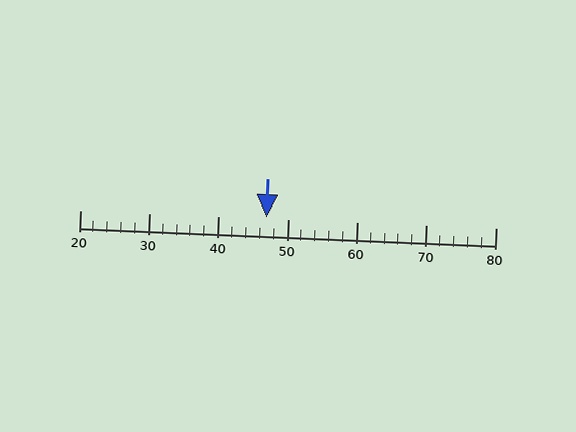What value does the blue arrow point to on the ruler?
The blue arrow points to approximately 47.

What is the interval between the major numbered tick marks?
The major tick marks are spaced 10 units apart.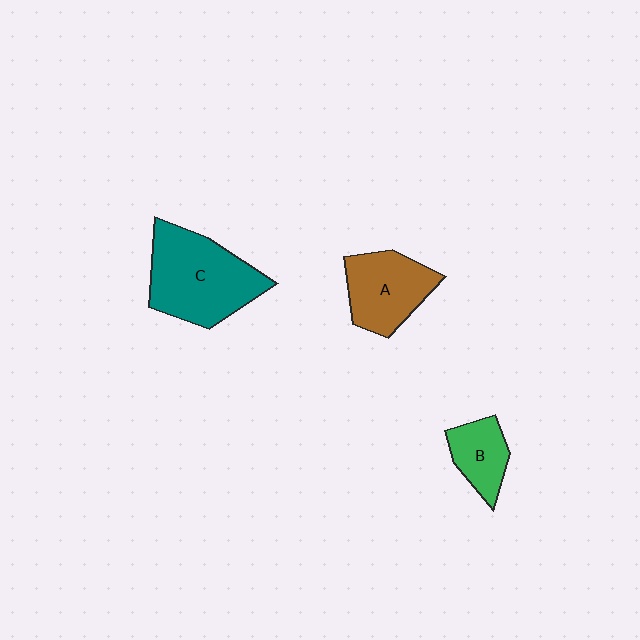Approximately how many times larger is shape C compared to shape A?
Approximately 1.5 times.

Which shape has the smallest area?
Shape B (green).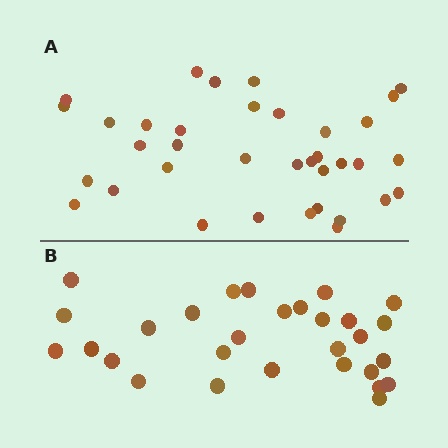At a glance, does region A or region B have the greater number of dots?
Region A (the top region) has more dots.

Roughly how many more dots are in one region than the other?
Region A has roughly 8 or so more dots than region B.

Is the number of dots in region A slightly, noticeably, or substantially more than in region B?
Region A has only slightly more — the two regions are fairly close. The ratio is roughly 1.2 to 1.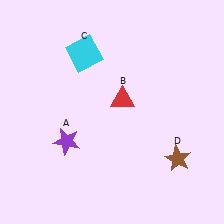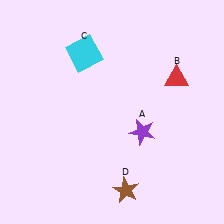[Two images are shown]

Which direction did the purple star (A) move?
The purple star (A) moved right.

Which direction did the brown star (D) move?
The brown star (D) moved left.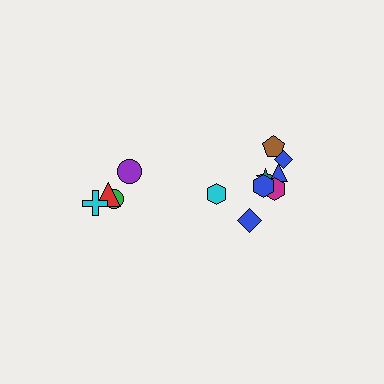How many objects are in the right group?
There are 8 objects.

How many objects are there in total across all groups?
There are 12 objects.